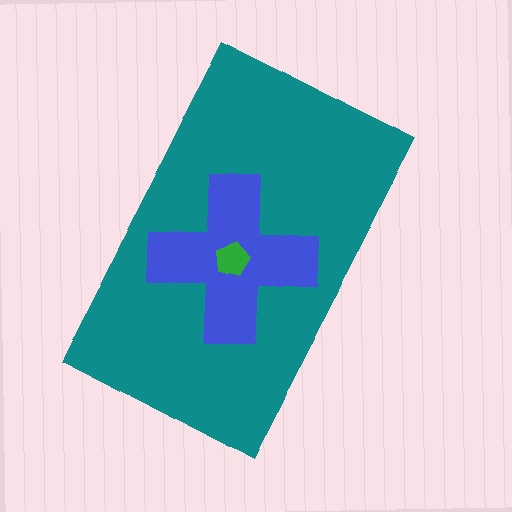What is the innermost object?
The green pentagon.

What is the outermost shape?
The teal rectangle.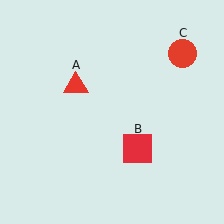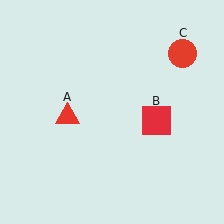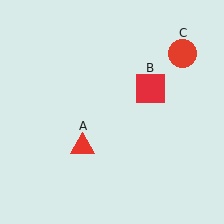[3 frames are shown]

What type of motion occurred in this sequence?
The red triangle (object A), red square (object B) rotated counterclockwise around the center of the scene.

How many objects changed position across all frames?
2 objects changed position: red triangle (object A), red square (object B).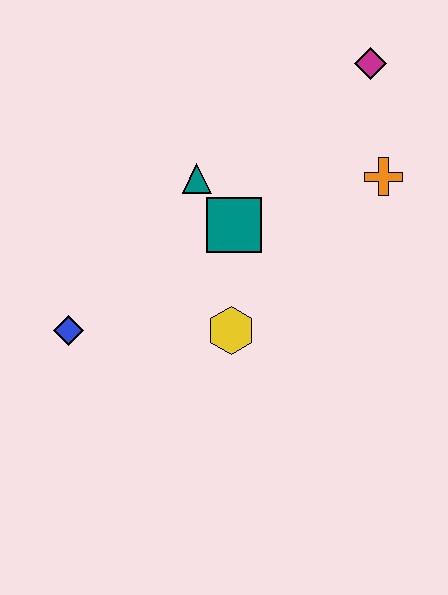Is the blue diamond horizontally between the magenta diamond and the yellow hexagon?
No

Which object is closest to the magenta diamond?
The orange cross is closest to the magenta diamond.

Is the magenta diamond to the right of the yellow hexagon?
Yes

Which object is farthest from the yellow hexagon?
The magenta diamond is farthest from the yellow hexagon.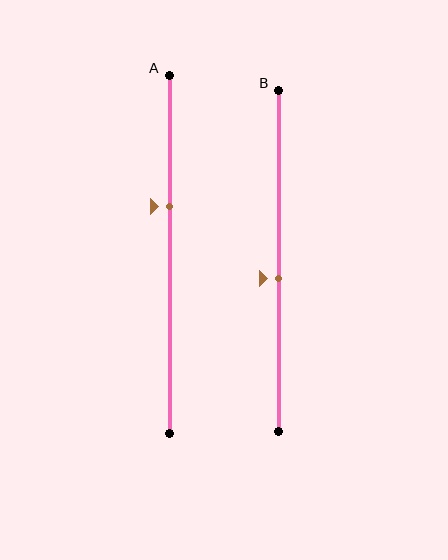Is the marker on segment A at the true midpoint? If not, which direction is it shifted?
No, the marker on segment A is shifted upward by about 13% of the segment length.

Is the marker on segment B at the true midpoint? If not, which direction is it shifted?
No, the marker on segment B is shifted downward by about 5% of the segment length.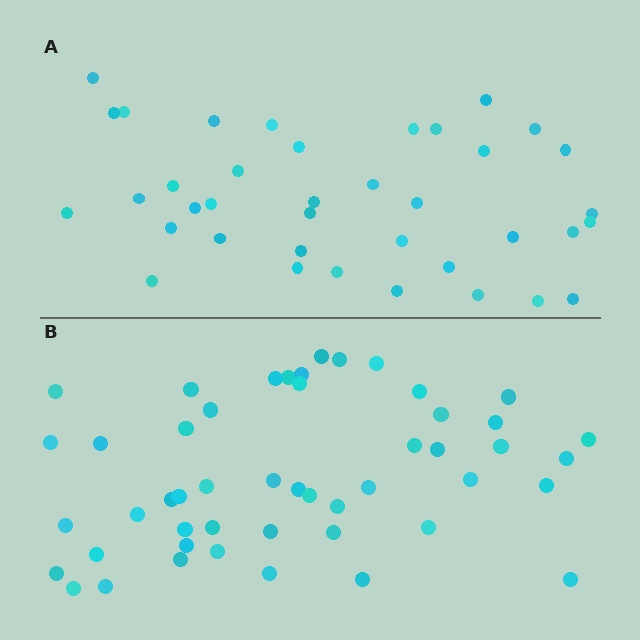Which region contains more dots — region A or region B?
Region B (the bottom region) has more dots.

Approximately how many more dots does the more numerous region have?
Region B has roughly 12 or so more dots than region A.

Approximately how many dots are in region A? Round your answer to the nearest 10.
About 40 dots. (The exact count is 38, which rounds to 40.)